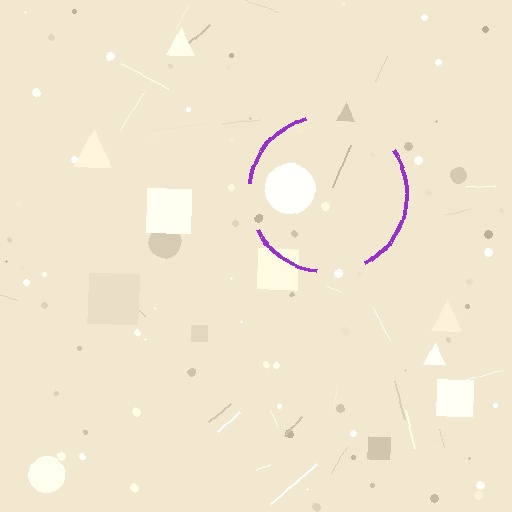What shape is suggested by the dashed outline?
The dashed outline suggests a circle.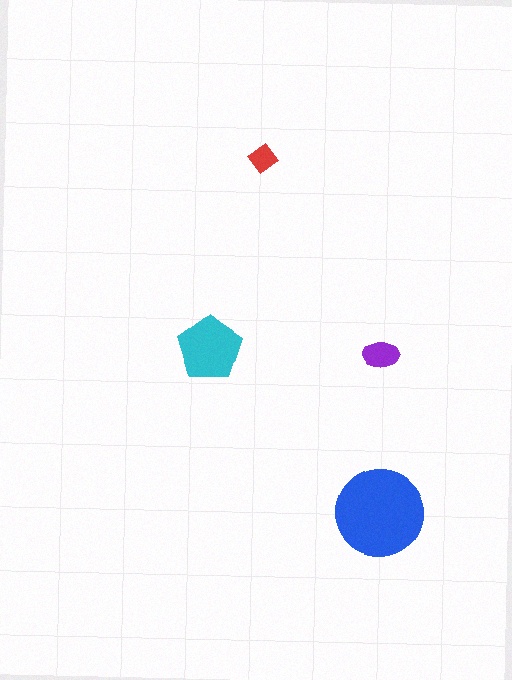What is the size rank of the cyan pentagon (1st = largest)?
2nd.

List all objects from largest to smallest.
The blue circle, the cyan pentagon, the purple ellipse, the red diamond.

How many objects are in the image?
There are 4 objects in the image.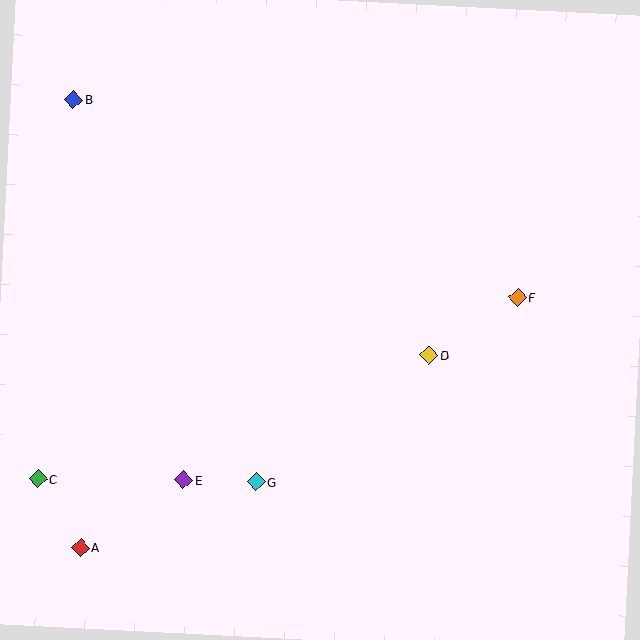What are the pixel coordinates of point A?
Point A is at (81, 548).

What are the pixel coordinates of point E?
Point E is at (184, 480).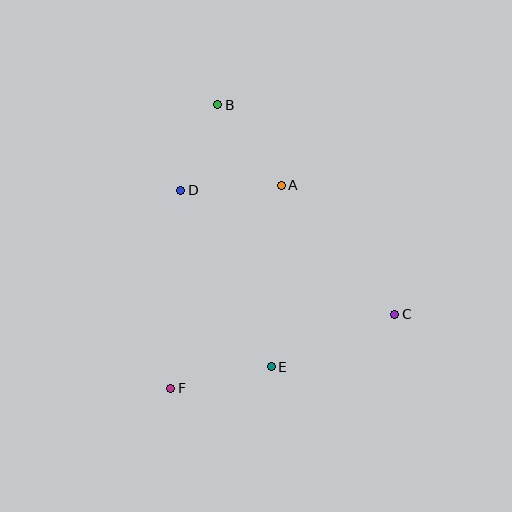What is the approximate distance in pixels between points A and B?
The distance between A and B is approximately 102 pixels.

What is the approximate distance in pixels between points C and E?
The distance between C and E is approximately 134 pixels.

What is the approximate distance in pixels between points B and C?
The distance between B and C is approximately 274 pixels.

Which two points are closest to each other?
Points B and D are closest to each other.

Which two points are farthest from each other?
Points B and F are farthest from each other.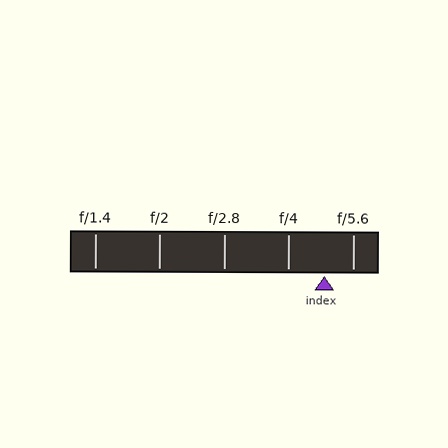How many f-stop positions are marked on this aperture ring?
There are 5 f-stop positions marked.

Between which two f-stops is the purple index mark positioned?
The index mark is between f/4 and f/5.6.